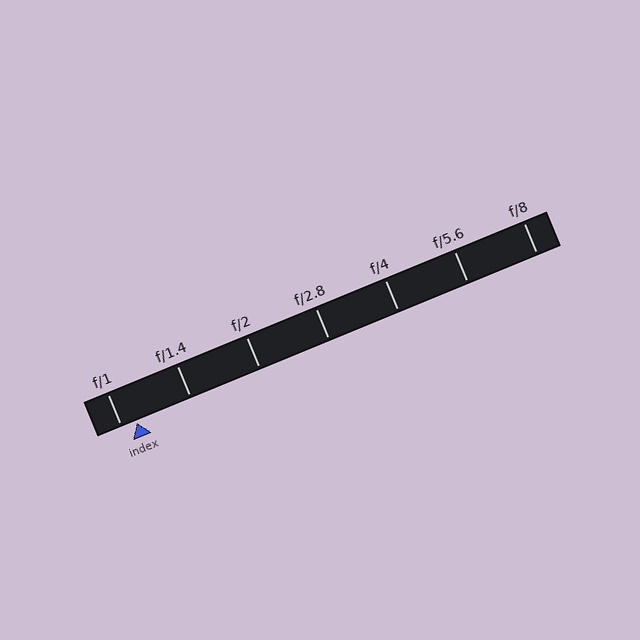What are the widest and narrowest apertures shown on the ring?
The widest aperture shown is f/1 and the narrowest is f/8.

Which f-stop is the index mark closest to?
The index mark is closest to f/1.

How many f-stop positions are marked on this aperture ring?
There are 7 f-stop positions marked.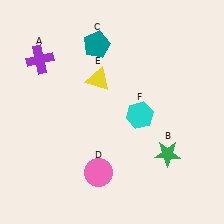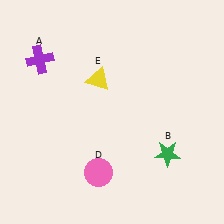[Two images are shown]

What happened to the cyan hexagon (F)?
The cyan hexagon (F) was removed in Image 2. It was in the bottom-right area of Image 1.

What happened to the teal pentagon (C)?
The teal pentagon (C) was removed in Image 2. It was in the top-left area of Image 1.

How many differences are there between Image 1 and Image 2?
There are 2 differences between the two images.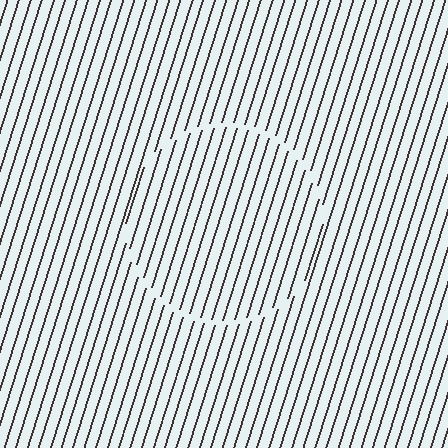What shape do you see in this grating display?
An illusory circle. The interior of the shape contains the same grating, shifted by half a period — the contour is defined by the phase discontinuity where line-ends from the inner and outer gratings abut.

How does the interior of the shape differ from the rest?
The interior of the shape contains the same grating, shifted by half a period — the contour is defined by the phase discontinuity where line-ends from the inner and outer gratings abut.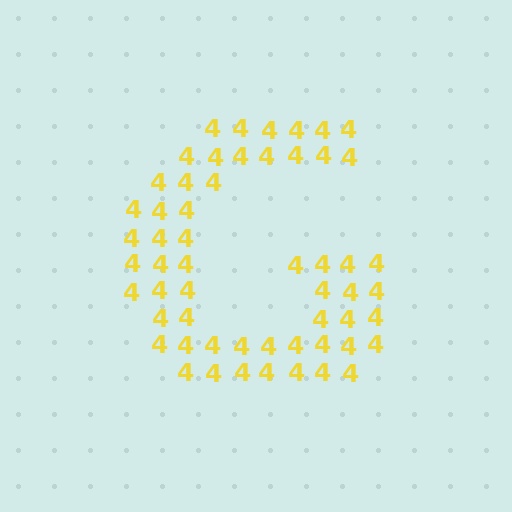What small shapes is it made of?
It is made of small digit 4's.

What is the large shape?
The large shape is the letter G.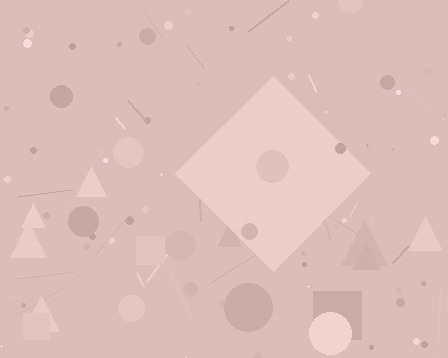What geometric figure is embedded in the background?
A diamond is embedded in the background.